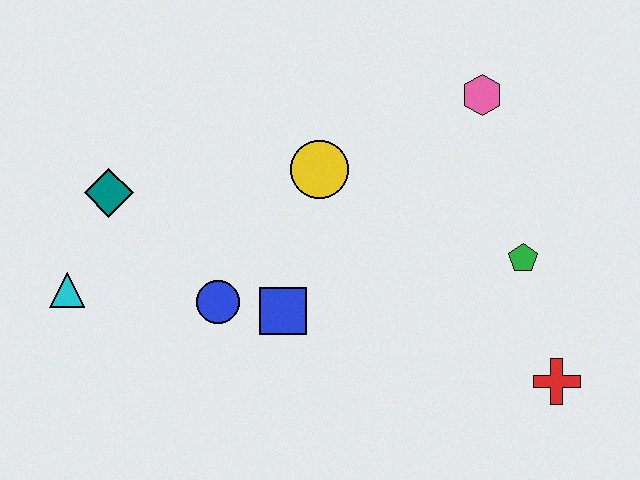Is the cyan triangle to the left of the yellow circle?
Yes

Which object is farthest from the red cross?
The cyan triangle is farthest from the red cross.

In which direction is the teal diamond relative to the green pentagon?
The teal diamond is to the left of the green pentagon.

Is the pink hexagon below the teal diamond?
No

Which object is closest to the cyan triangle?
The teal diamond is closest to the cyan triangle.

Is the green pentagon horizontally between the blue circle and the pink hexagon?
No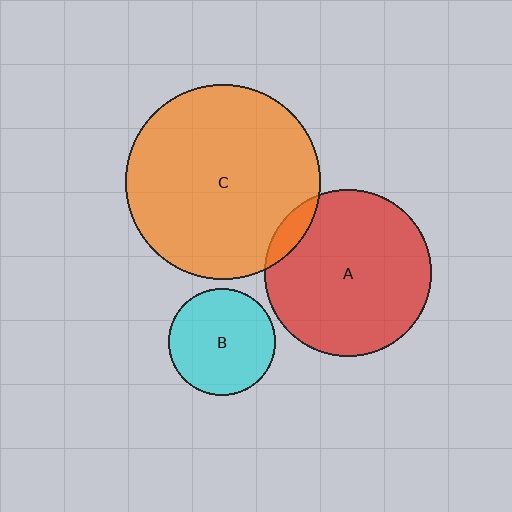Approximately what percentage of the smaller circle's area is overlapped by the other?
Approximately 10%.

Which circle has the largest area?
Circle C (orange).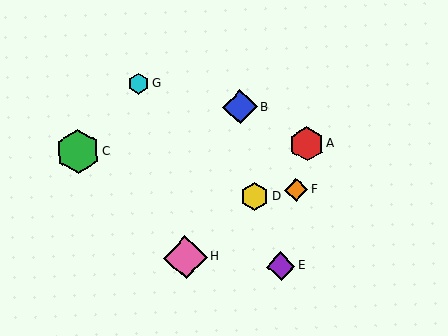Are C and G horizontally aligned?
No, C is at y≈152 and G is at y≈84.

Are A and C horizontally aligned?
Yes, both are at y≈144.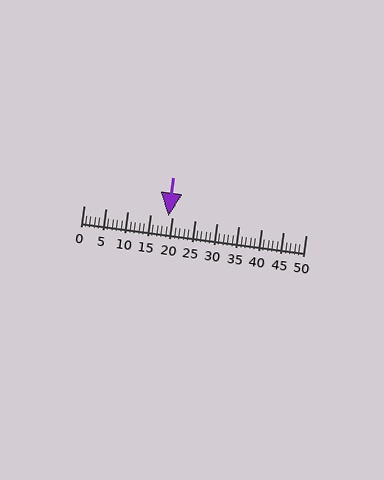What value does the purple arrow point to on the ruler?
The purple arrow points to approximately 19.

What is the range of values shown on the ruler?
The ruler shows values from 0 to 50.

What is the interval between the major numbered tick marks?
The major tick marks are spaced 5 units apart.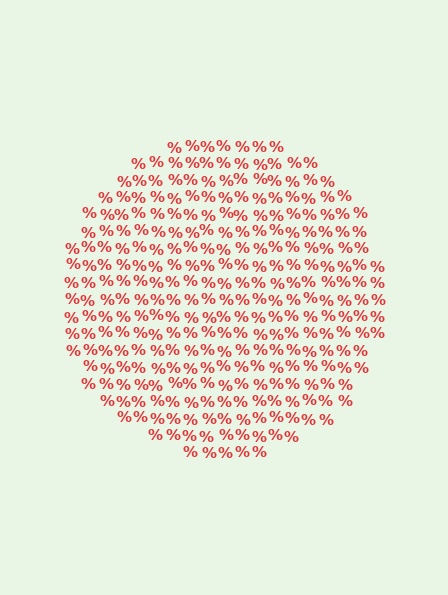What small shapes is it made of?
It is made of small percent signs.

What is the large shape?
The large shape is a circle.